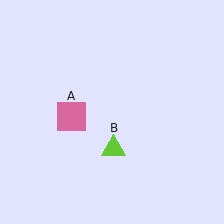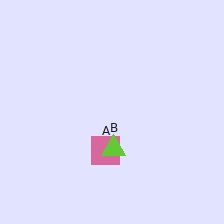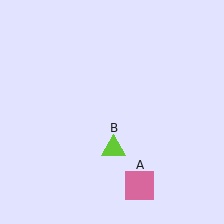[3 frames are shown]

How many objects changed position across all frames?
1 object changed position: pink square (object A).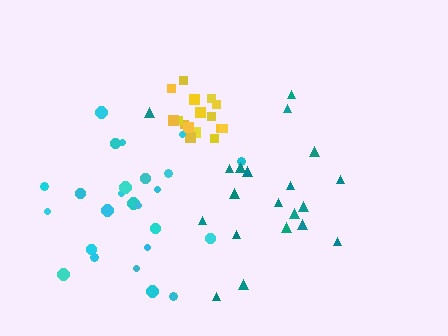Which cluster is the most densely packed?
Yellow.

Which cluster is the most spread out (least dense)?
Cyan.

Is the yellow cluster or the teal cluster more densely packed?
Yellow.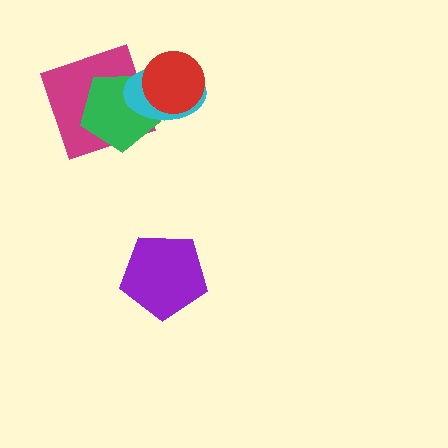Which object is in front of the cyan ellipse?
The red circle is in front of the cyan ellipse.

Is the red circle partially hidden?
No, no other shape covers it.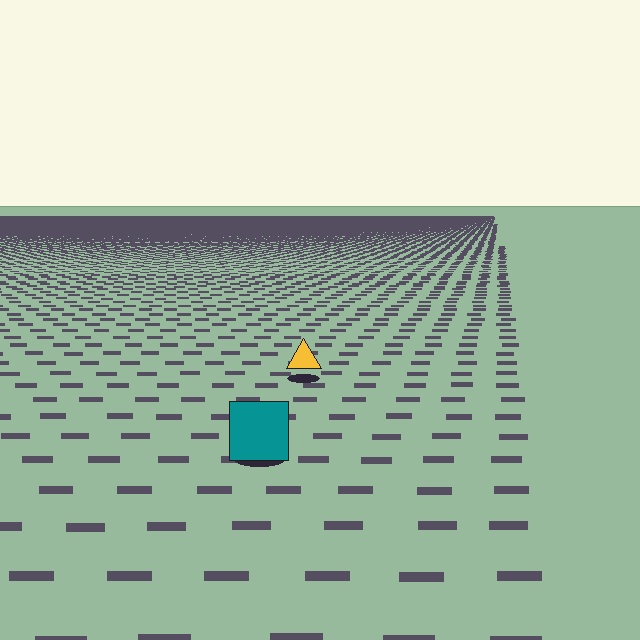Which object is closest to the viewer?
The teal square is closest. The texture marks near it are larger and more spread out.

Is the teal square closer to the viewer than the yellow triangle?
Yes. The teal square is closer — you can tell from the texture gradient: the ground texture is coarser near it.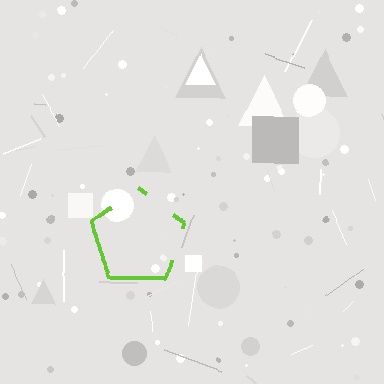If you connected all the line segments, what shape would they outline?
They would outline a pentagon.